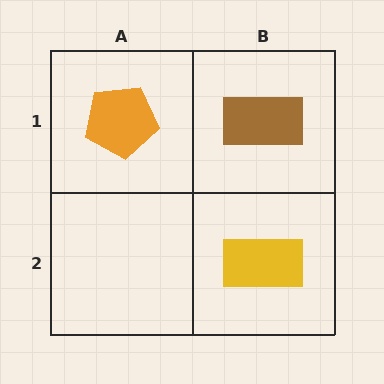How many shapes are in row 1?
2 shapes.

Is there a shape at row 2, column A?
No, that cell is empty.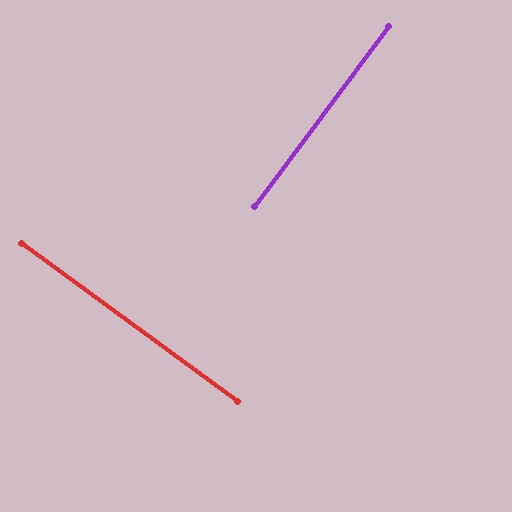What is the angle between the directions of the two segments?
Approximately 89 degrees.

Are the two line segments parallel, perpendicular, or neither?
Perpendicular — they meet at approximately 89°.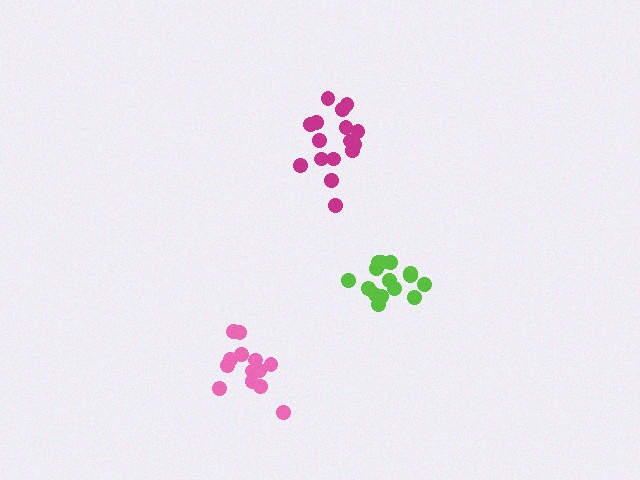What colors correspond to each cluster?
The clusters are colored: lime, pink, magenta.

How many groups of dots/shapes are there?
There are 3 groups.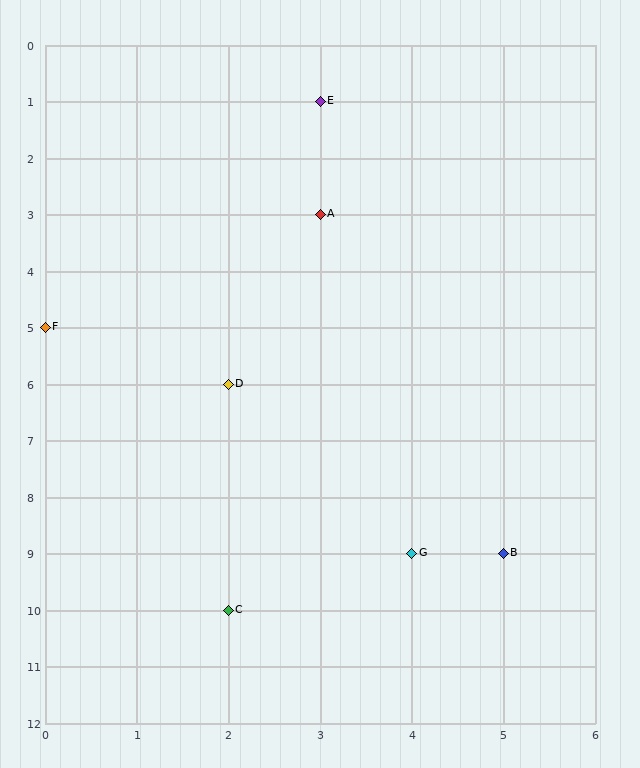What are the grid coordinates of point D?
Point D is at grid coordinates (2, 6).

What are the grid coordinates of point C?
Point C is at grid coordinates (2, 10).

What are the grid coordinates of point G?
Point G is at grid coordinates (4, 9).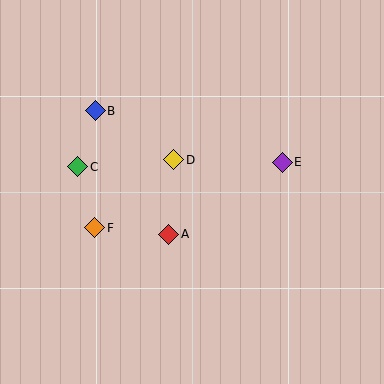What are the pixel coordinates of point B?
Point B is at (95, 111).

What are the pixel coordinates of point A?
Point A is at (169, 234).